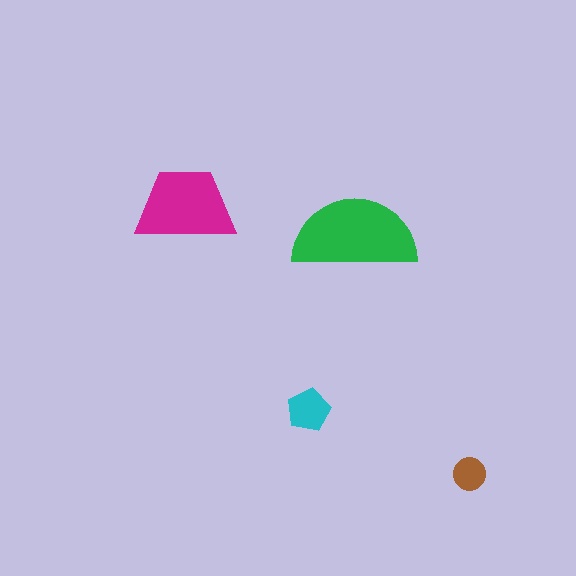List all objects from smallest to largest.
The brown circle, the cyan pentagon, the magenta trapezoid, the green semicircle.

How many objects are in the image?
There are 4 objects in the image.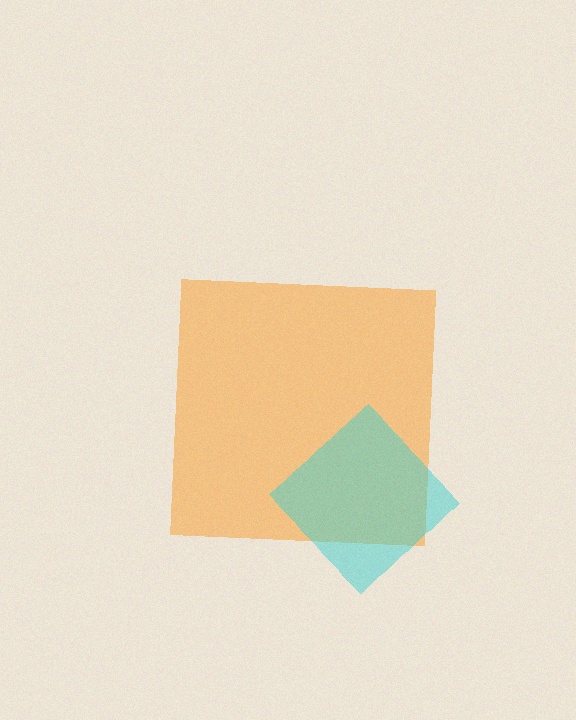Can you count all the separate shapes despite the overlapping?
Yes, there are 2 separate shapes.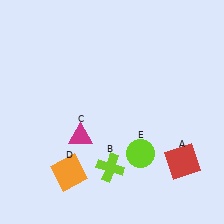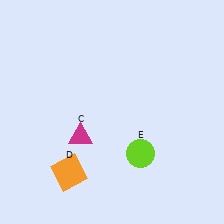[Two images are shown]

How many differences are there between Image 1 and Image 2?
There are 2 differences between the two images.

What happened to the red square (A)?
The red square (A) was removed in Image 2. It was in the bottom-right area of Image 1.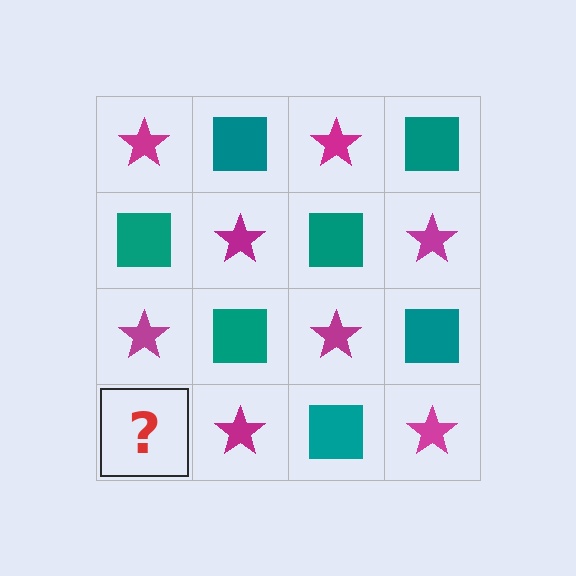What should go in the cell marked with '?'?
The missing cell should contain a teal square.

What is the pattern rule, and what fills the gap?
The rule is that it alternates magenta star and teal square in a checkerboard pattern. The gap should be filled with a teal square.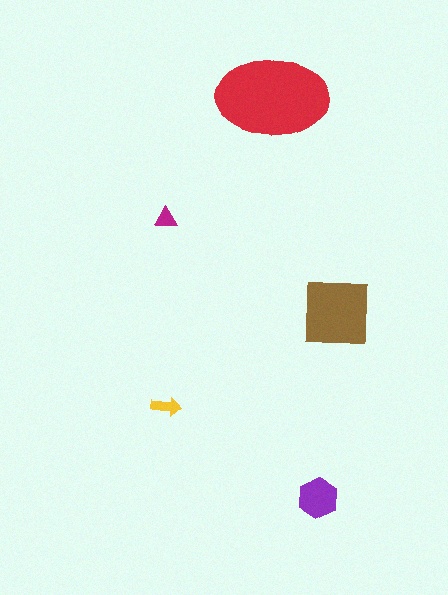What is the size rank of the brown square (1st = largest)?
2nd.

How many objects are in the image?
There are 5 objects in the image.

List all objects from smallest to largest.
The magenta triangle, the yellow arrow, the purple hexagon, the brown square, the red ellipse.